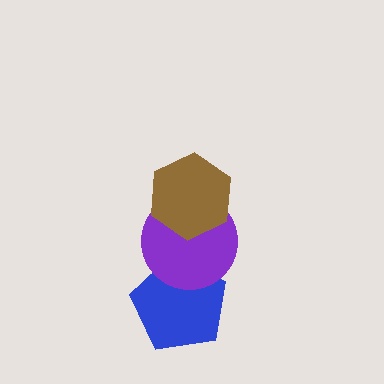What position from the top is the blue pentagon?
The blue pentagon is 3rd from the top.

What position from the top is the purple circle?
The purple circle is 2nd from the top.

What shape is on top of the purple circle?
The brown hexagon is on top of the purple circle.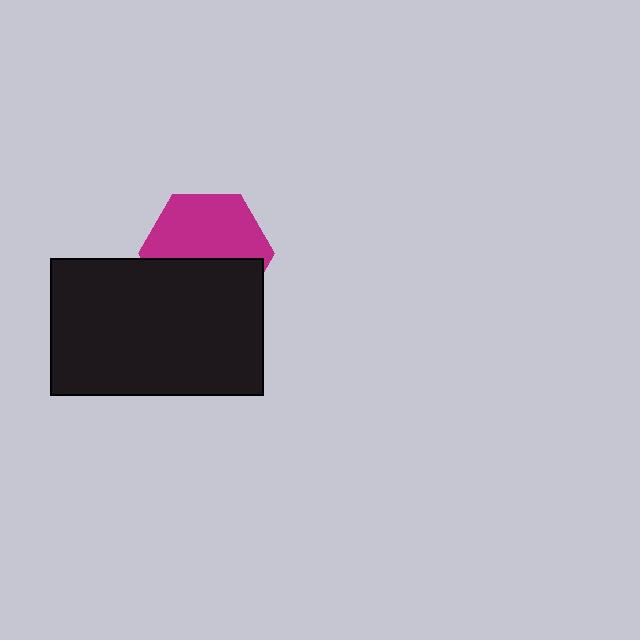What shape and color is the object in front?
The object in front is a black rectangle.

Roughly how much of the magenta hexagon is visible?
About half of it is visible (roughly 55%).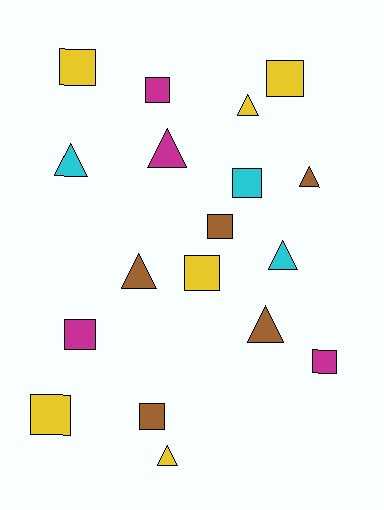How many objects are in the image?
There are 18 objects.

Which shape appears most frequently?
Square, with 10 objects.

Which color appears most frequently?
Yellow, with 6 objects.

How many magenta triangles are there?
There is 1 magenta triangle.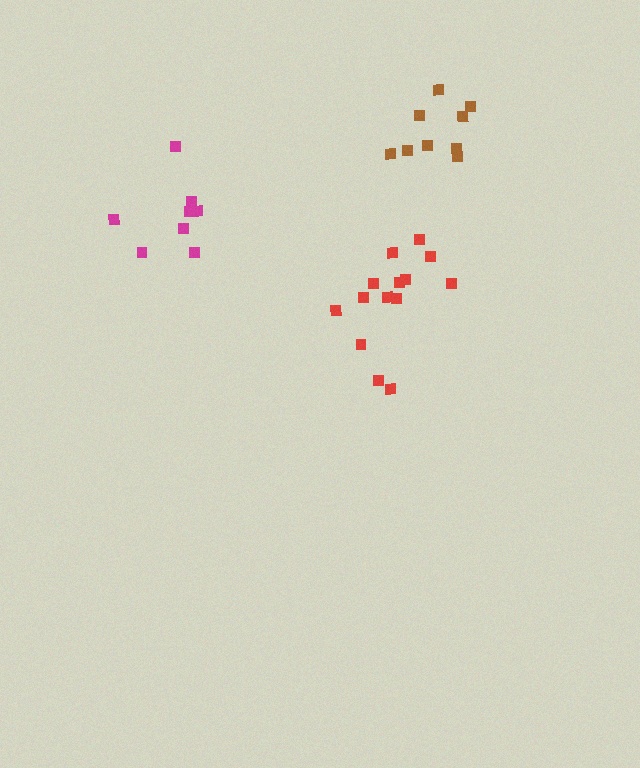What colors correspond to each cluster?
The clusters are colored: magenta, brown, red.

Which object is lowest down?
The red cluster is bottommost.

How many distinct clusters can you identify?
There are 3 distinct clusters.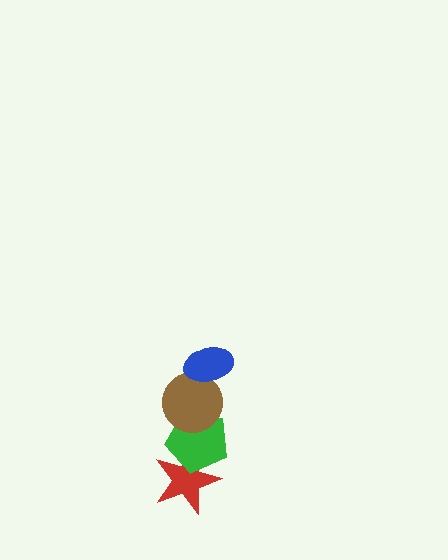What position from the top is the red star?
The red star is 4th from the top.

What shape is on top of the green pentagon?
The brown circle is on top of the green pentagon.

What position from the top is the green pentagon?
The green pentagon is 3rd from the top.